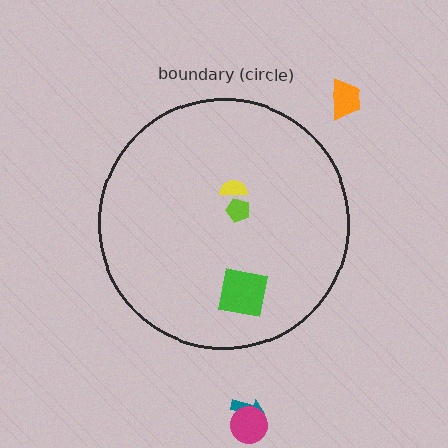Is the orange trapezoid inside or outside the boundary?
Outside.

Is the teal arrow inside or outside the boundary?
Outside.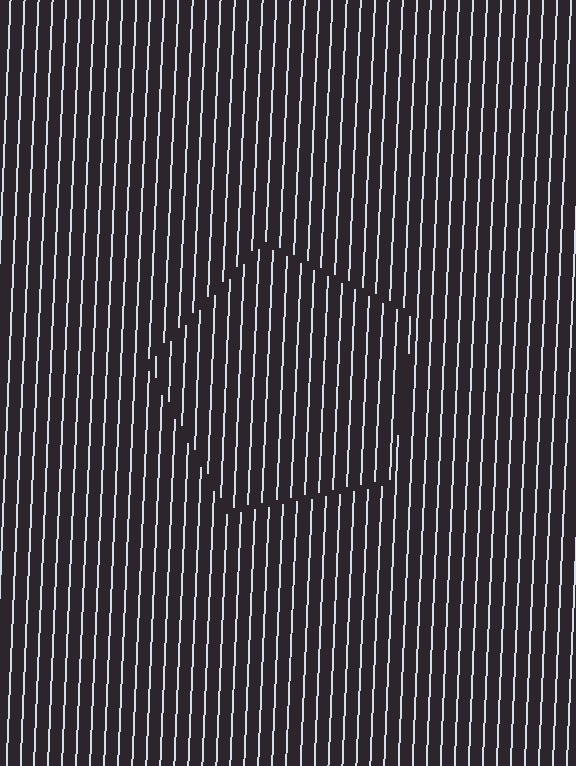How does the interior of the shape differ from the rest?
The interior of the shape contains the same grating, shifted by half a period — the contour is defined by the phase discontinuity where line-ends from the inner and outer gratings abut.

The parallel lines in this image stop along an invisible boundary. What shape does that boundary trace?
An illusory pentagon. The interior of the shape contains the same grating, shifted by half a period — the contour is defined by the phase discontinuity where line-ends from the inner and outer gratings abut.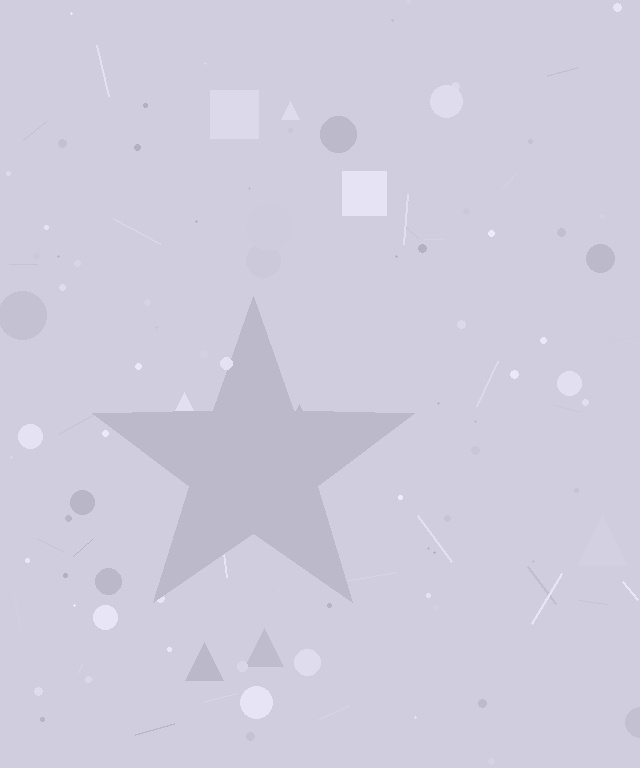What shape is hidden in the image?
A star is hidden in the image.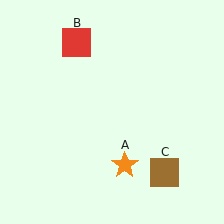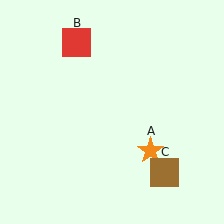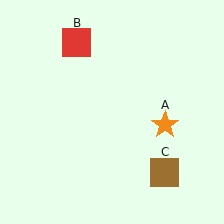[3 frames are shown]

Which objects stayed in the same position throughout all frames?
Red square (object B) and brown square (object C) remained stationary.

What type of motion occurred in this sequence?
The orange star (object A) rotated counterclockwise around the center of the scene.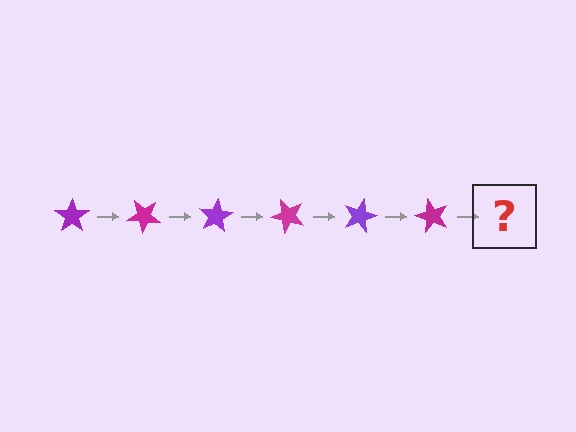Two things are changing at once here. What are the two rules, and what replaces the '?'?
The two rules are that it rotates 40 degrees each step and the color cycles through purple and magenta. The '?' should be a purple star, rotated 240 degrees from the start.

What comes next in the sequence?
The next element should be a purple star, rotated 240 degrees from the start.